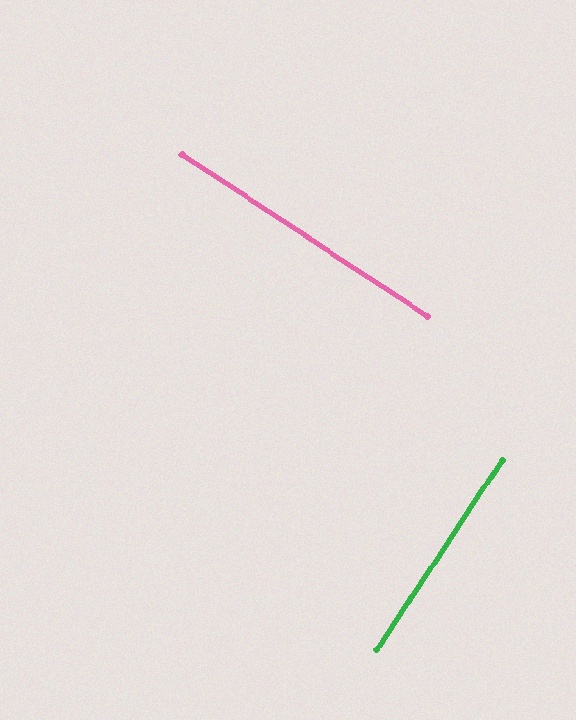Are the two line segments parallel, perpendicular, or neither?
Perpendicular — they meet at approximately 90°.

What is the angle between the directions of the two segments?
Approximately 90 degrees.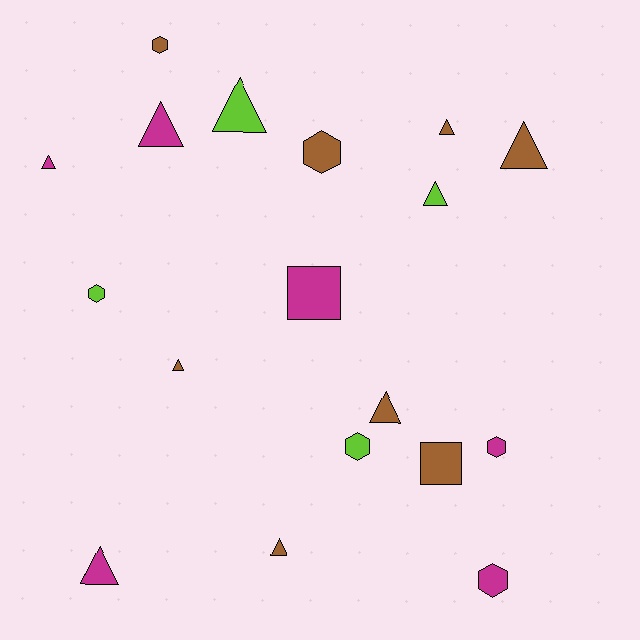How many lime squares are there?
There are no lime squares.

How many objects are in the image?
There are 18 objects.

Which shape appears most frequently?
Triangle, with 10 objects.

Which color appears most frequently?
Brown, with 8 objects.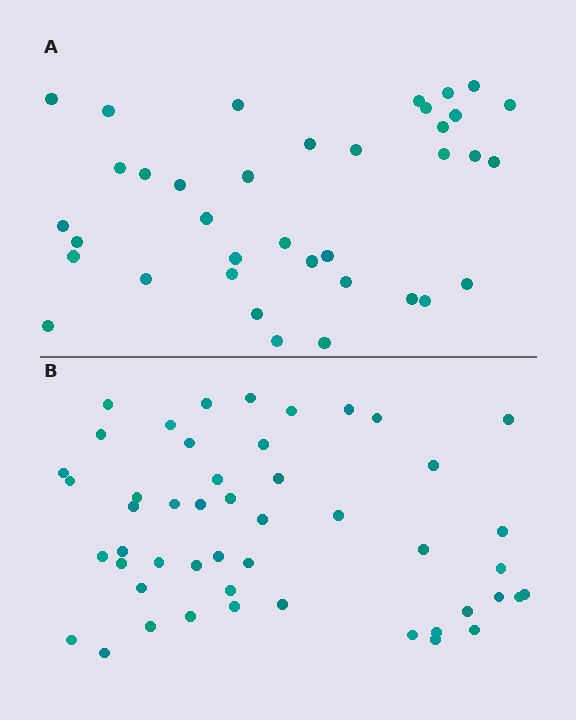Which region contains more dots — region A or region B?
Region B (the bottom region) has more dots.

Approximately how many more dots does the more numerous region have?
Region B has roughly 12 or so more dots than region A.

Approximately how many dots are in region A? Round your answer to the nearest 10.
About 40 dots. (The exact count is 37, which rounds to 40.)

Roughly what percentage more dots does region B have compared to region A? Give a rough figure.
About 30% more.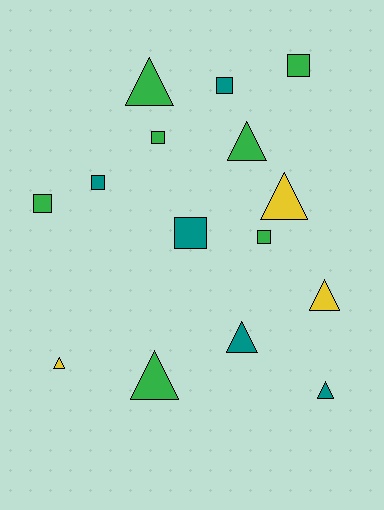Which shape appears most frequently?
Triangle, with 8 objects.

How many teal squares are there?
There are 3 teal squares.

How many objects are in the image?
There are 15 objects.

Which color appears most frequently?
Green, with 7 objects.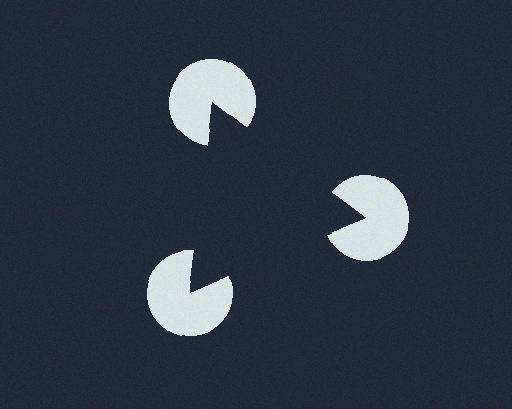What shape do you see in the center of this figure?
An illusory triangle — its edges are inferred from the aligned wedge cuts in the pac-man discs, not physically drawn.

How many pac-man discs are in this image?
There are 3 — one at each vertex of the illusory triangle.